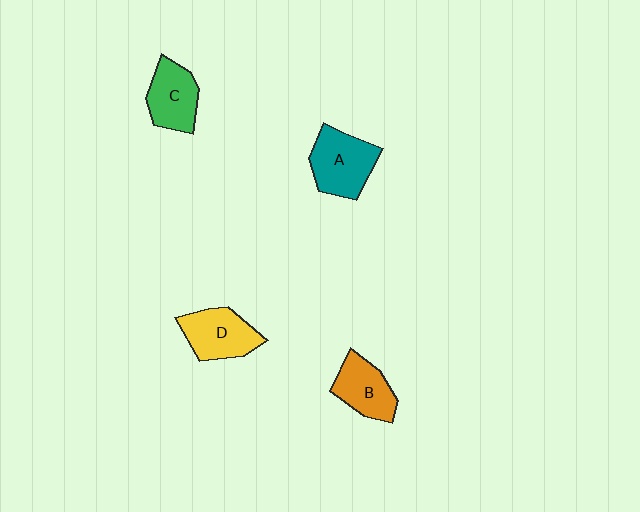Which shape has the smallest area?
Shape B (orange).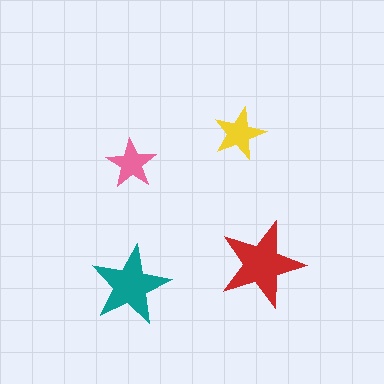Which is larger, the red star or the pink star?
The red one.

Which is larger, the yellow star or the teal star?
The teal one.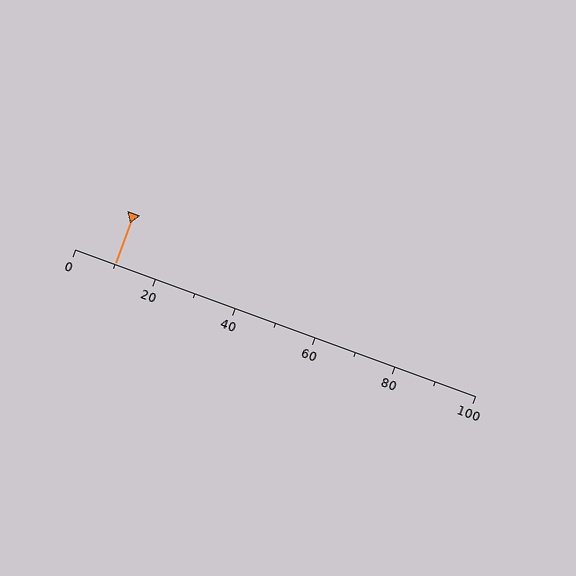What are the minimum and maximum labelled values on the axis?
The axis runs from 0 to 100.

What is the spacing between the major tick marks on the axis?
The major ticks are spaced 20 apart.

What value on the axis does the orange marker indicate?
The marker indicates approximately 10.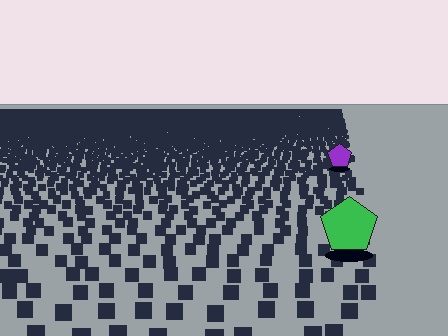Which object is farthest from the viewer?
The purple pentagon is farthest from the viewer. It appears smaller and the ground texture around it is denser.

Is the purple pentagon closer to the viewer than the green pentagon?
No. The green pentagon is closer — you can tell from the texture gradient: the ground texture is coarser near it.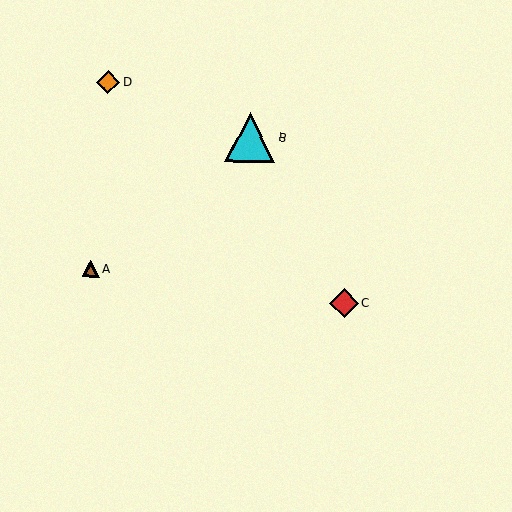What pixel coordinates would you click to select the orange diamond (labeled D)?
Click at (108, 82) to select the orange diamond D.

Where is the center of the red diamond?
The center of the red diamond is at (344, 303).